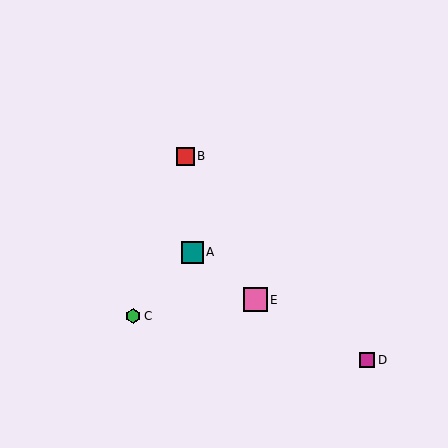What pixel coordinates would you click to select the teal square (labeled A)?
Click at (192, 252) to select the teal square A.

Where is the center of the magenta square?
The center of the magenta square is at (367, 360).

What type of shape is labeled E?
Shape E is a pink square.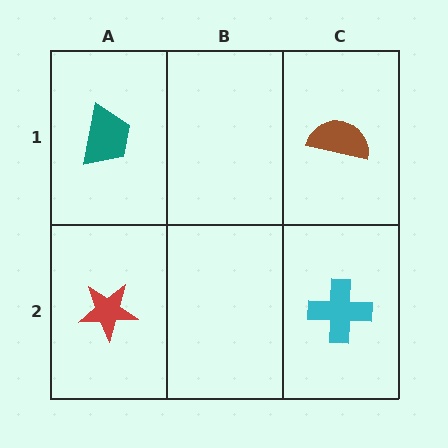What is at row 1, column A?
A teal trapezoid.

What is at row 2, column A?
A red star.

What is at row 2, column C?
A cyan cross.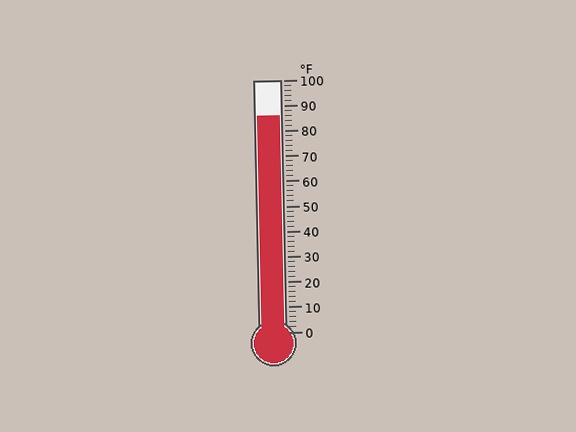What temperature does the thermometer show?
The thermometer shows approximately 86°F.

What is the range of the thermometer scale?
The thermometer scale ranges from 0°F to 100°F.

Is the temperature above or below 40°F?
The temperature is above 40°F.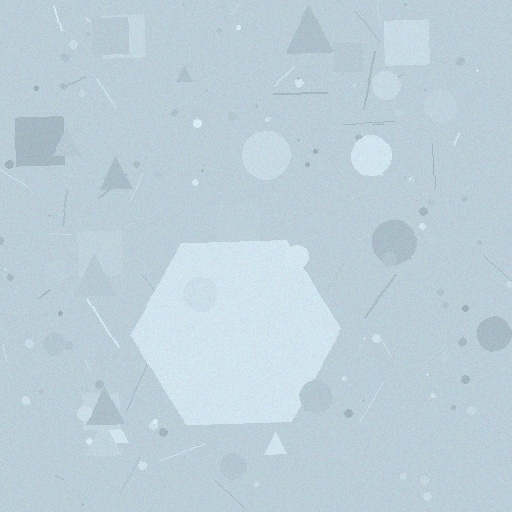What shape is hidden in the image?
A hexagon is hidden in the image.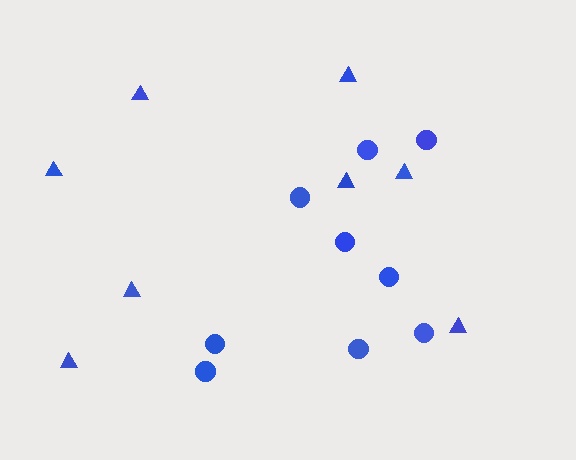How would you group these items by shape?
There are 2 groups: one group of circles (9) and one group of triangles (8).